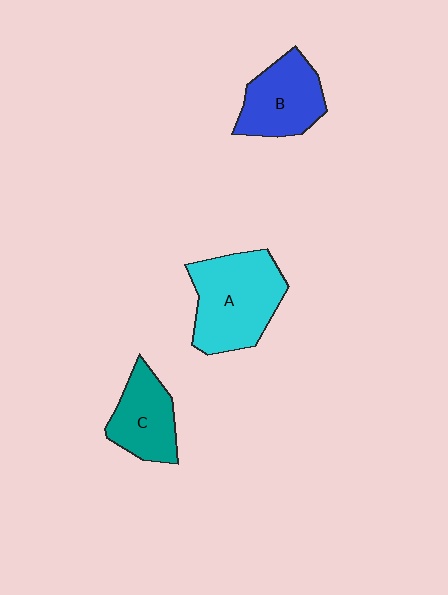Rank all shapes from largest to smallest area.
From largest to smallest: A (cyan), B (blue), C (teal).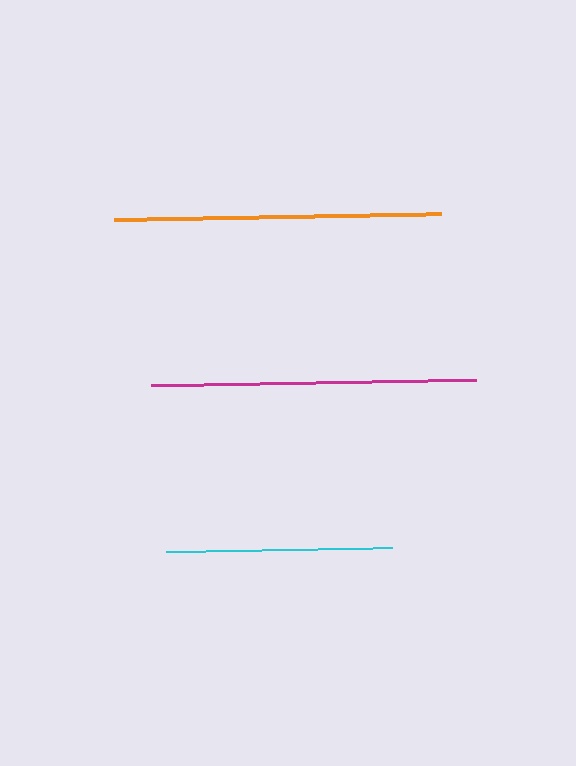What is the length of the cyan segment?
The cyan segment is approximately 226 pixels long.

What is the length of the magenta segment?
The magenta segment is approximately 325 pixels long.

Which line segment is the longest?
The orange line is the longest at approximately 327 pixels.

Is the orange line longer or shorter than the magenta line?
The orange line is longer than the magenta line.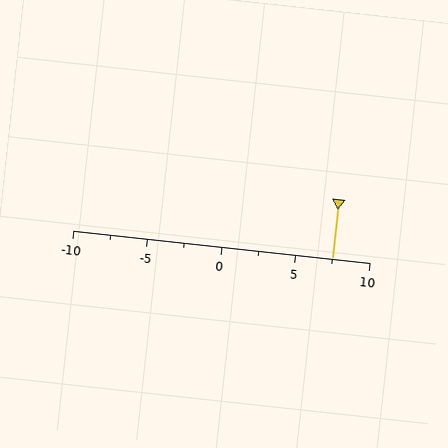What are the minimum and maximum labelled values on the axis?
The axis runs from -10 to 10.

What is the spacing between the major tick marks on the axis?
The major ticks are spaced 5 apart.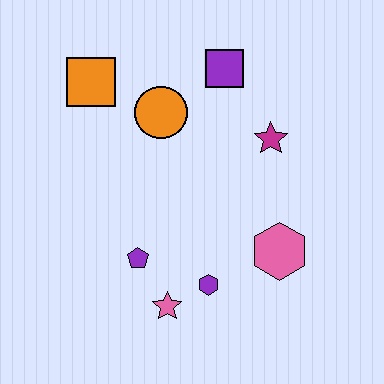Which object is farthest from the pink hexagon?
The orange square is farthest from the pink hexagon.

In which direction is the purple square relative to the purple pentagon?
The purple square is above the purple pentagon.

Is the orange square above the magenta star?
Yes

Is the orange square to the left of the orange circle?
Yes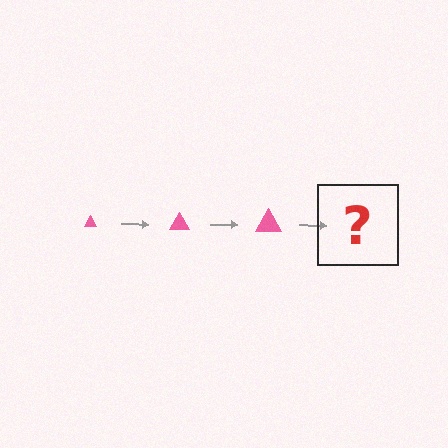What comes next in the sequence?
The next element should be a pink triangle, larger than the previous one.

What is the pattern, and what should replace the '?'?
The pattern is that the triangle gets progressively larger each step. The '?' should be a pink triangle, larger than the previous one.